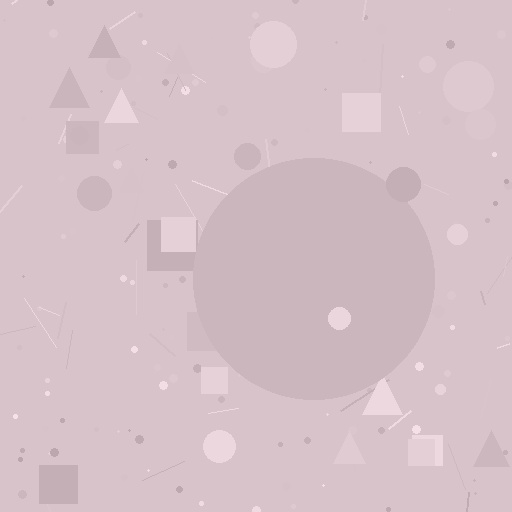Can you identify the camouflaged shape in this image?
The camouflaged shape is a circle.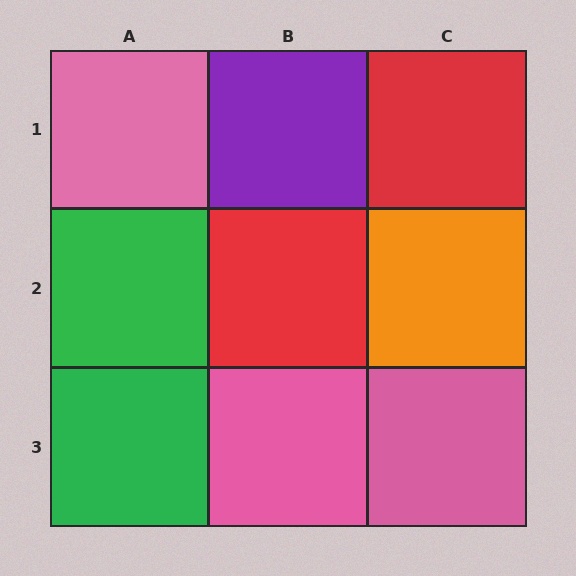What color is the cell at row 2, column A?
Green.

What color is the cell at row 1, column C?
Red.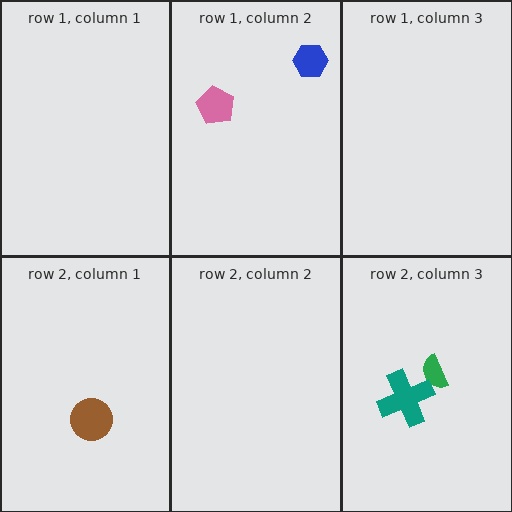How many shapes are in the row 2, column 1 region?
1.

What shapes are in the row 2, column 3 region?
The green semicircle, the teal cross.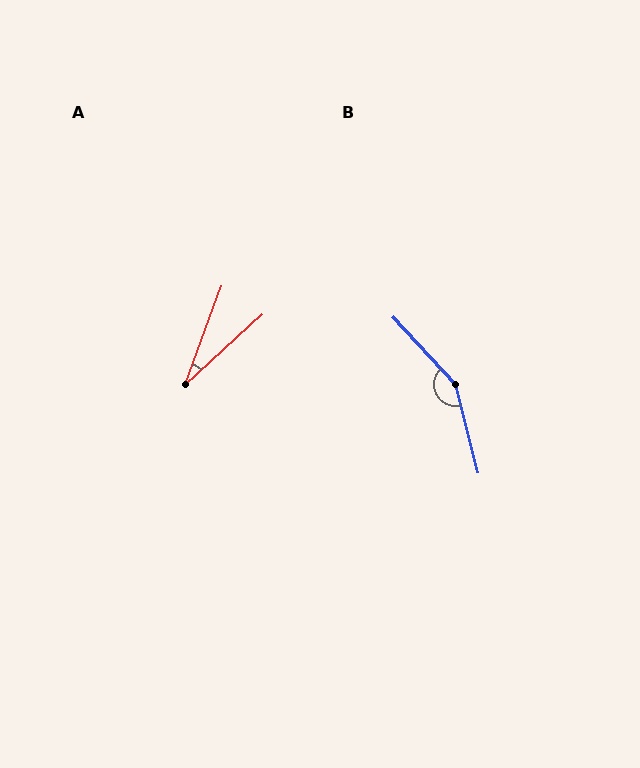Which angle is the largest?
B, at approximately 152 degrees.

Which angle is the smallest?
A, at approximately 27 degrees.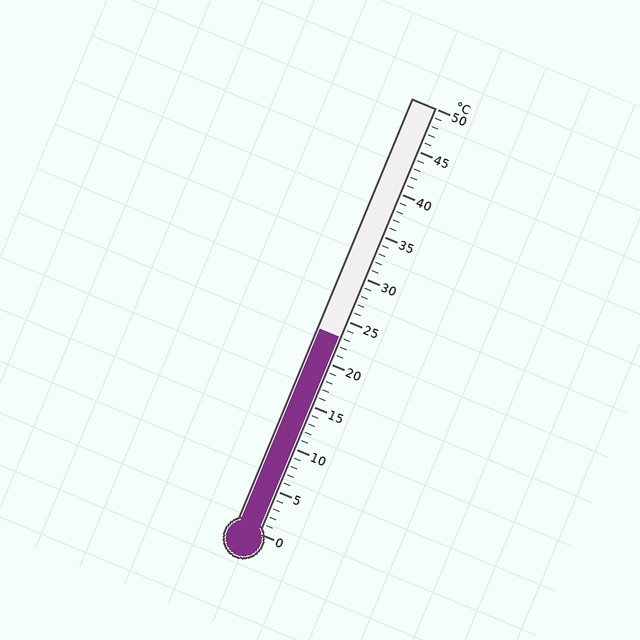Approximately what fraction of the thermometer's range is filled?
The thermometer is filled to approximately 45% of its range.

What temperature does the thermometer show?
The thermometer shows approximately 23°C.